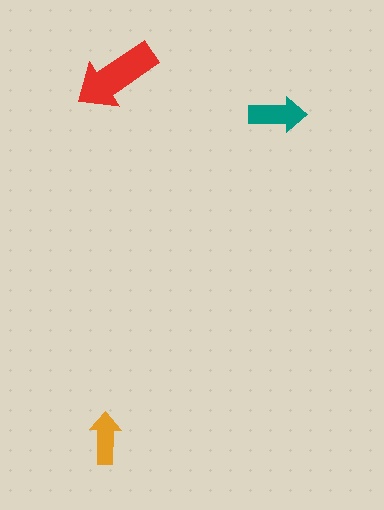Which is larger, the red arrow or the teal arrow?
The red one.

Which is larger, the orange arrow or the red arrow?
The red one.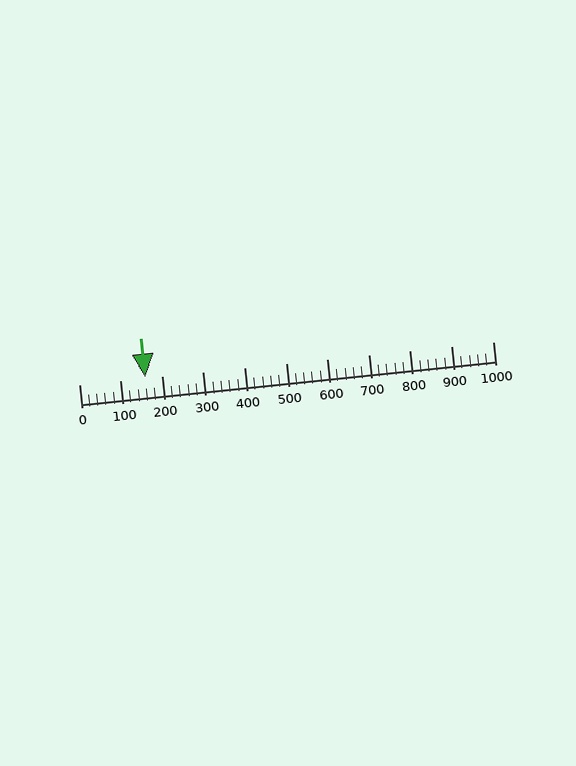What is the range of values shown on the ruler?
The ruler shows values from 0 to 1000.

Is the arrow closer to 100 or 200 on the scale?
The arrow is closer to 200.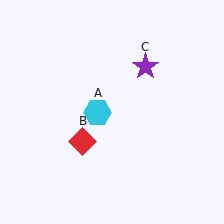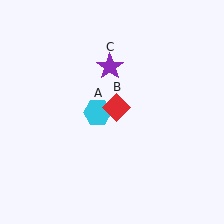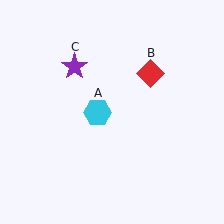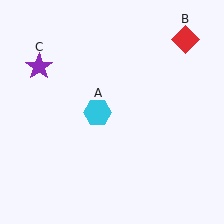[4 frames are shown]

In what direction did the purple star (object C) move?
The purple star (object C) moved left.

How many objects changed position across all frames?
2 objects changed position: red diamond (object B), purple star (object C).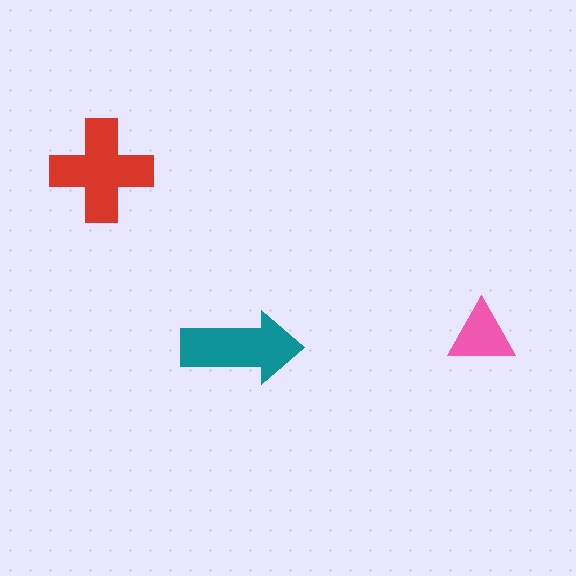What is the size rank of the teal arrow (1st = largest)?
2nd.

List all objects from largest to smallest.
The red cross, the teal arrow, the pink triangle.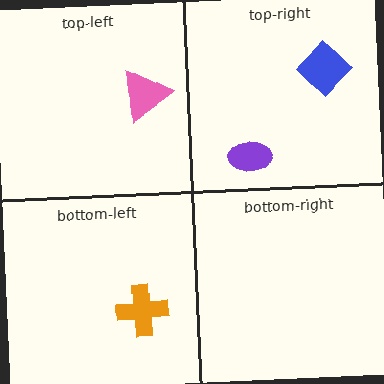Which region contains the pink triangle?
The top-left region.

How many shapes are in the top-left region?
1.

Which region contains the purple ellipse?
The top-right region.